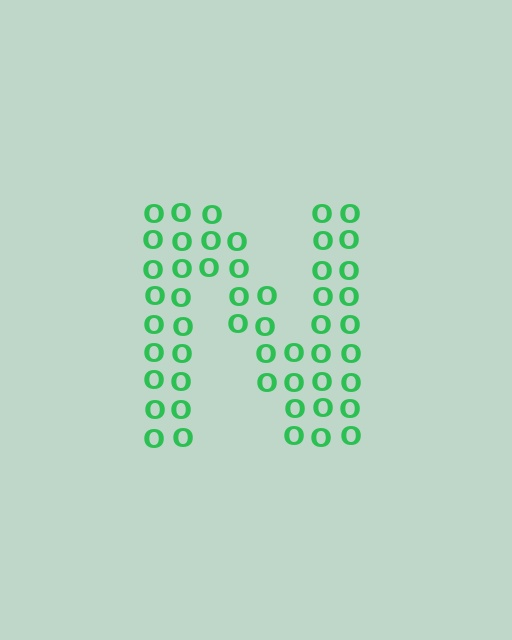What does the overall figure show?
The overall figure shows the letter N.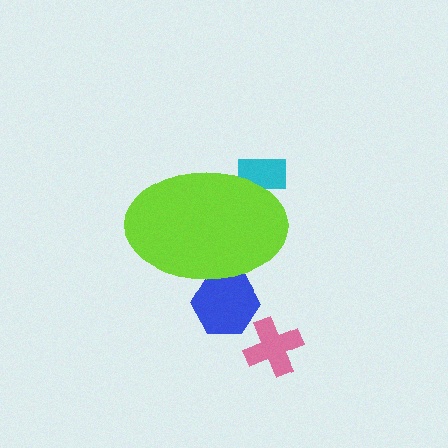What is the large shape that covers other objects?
A lime ellipse.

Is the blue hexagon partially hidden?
Yes, the blue hexagon is partially hidden behind the lime ellipse.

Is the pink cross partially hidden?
No, the pink cross is fully visible.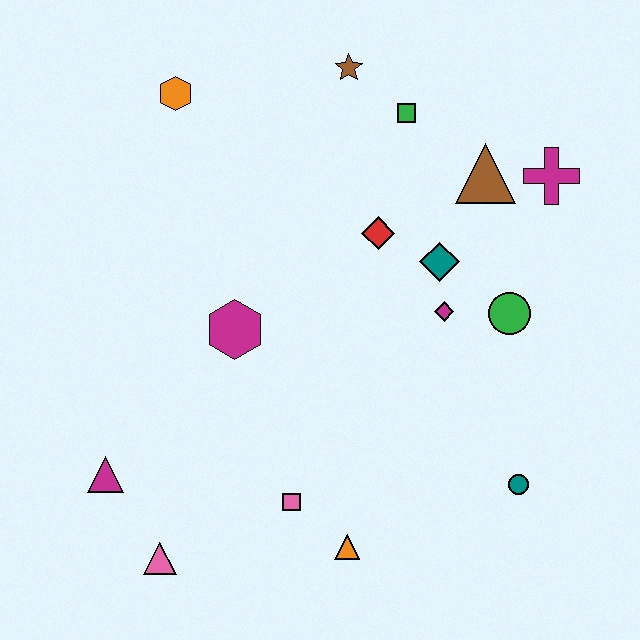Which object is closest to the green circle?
The magenta diamond is closest to the green circle.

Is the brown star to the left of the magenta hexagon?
No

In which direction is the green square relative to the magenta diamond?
The green square is above the magenta diamond.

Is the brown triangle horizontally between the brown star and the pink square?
No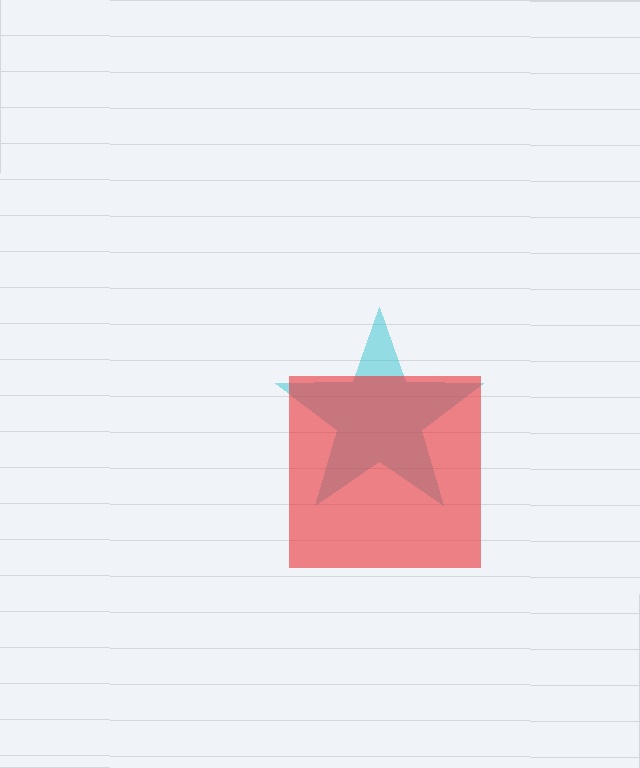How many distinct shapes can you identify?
There are 2 distinct shapes: a cyan star, a red square.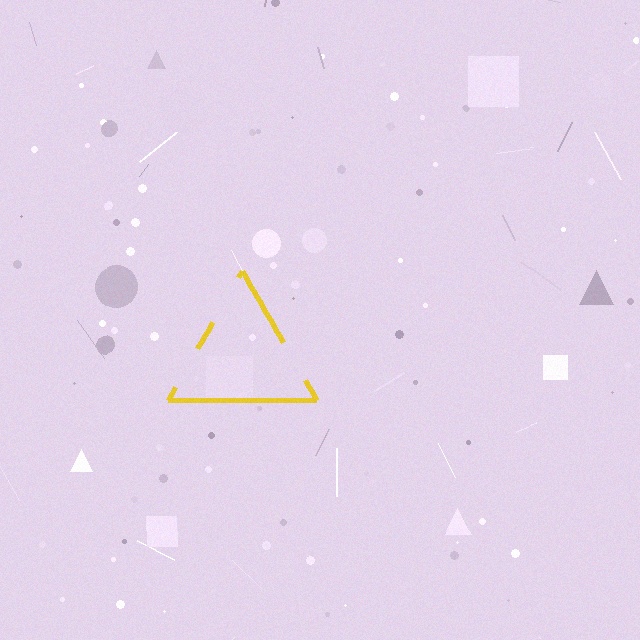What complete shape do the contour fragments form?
The contour fragments form a triangle.